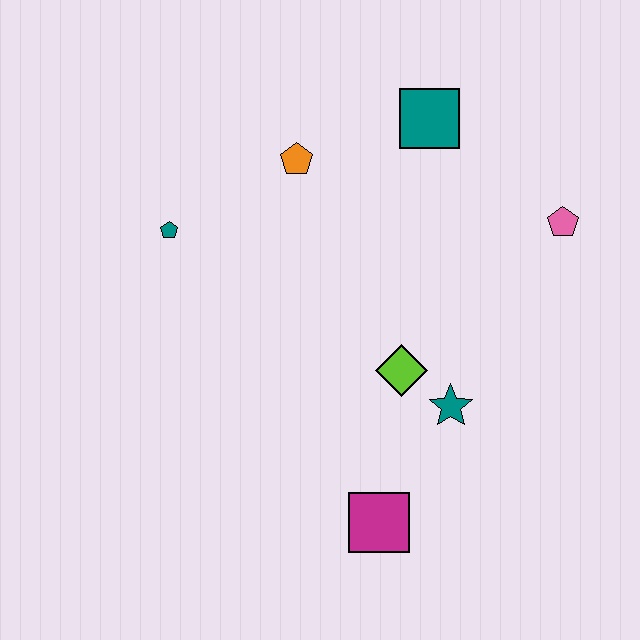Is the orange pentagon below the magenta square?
No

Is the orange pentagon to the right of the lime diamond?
No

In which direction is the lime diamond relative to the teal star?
The lime diamond is to the left of the teal star.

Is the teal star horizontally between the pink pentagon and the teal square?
Yes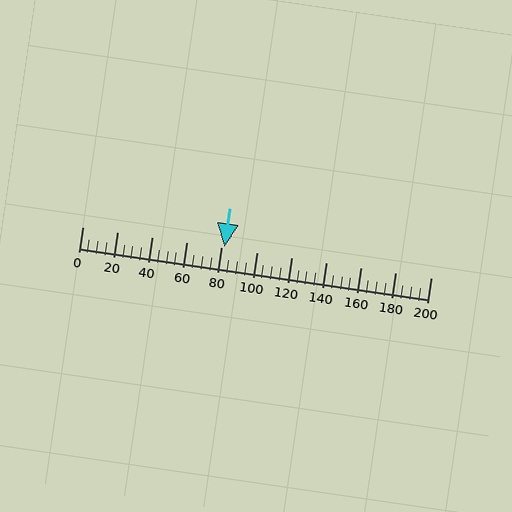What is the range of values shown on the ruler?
The ruler shows values from 0 to 200.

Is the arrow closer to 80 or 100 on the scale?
The arrow is closer to 80.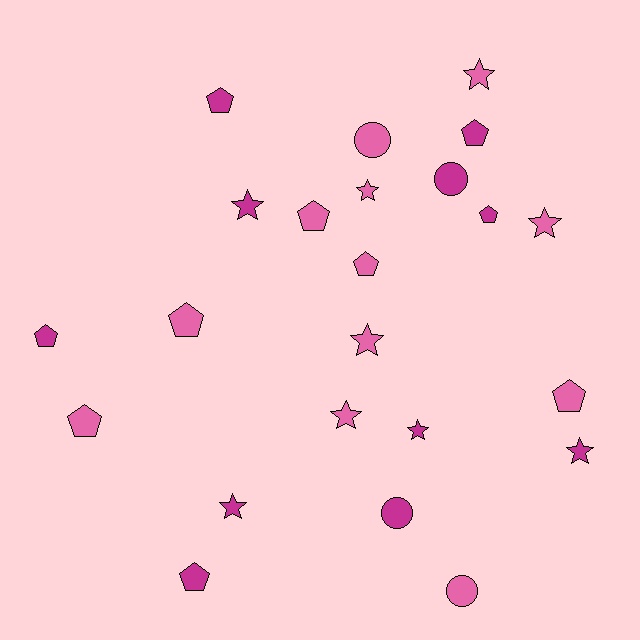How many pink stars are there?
There are 5 pink stars.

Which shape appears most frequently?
Pentagon, with 10 objects.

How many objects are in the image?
There are 23 objects.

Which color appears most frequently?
Pink, with 12 objects.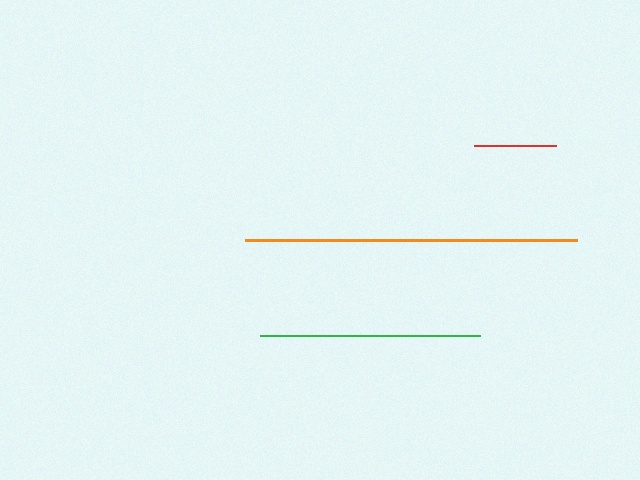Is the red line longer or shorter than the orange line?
The orange line is longer than the red line.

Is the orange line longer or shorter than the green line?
The orange line is longer than the green line.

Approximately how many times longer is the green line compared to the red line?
The green line is approximately 2.7 times the length of the red line.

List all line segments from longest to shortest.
From longest to shortest: orange, green, red.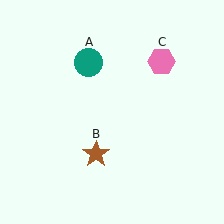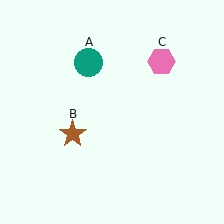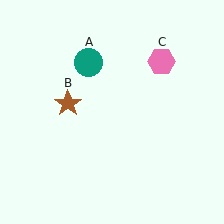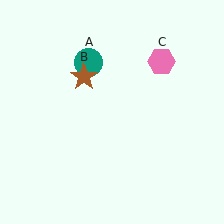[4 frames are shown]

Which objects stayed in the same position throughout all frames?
Teal circle (object A) and pink hexagon (object C) remained stationary.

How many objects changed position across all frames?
1 object changed position: brown star (object B).